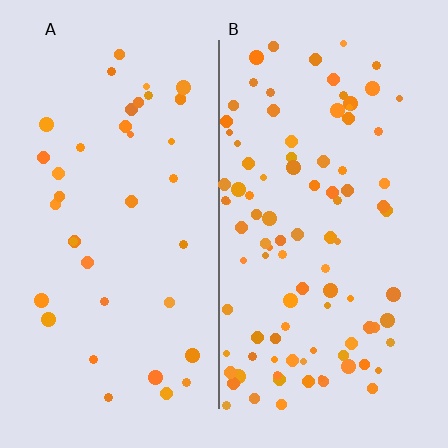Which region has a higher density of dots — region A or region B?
B (the right).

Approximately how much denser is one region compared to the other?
Approximately 2.5× — region B over region A.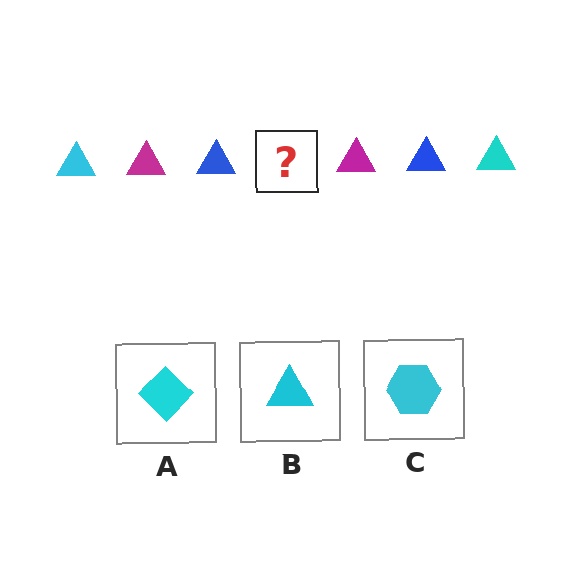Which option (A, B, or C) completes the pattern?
B.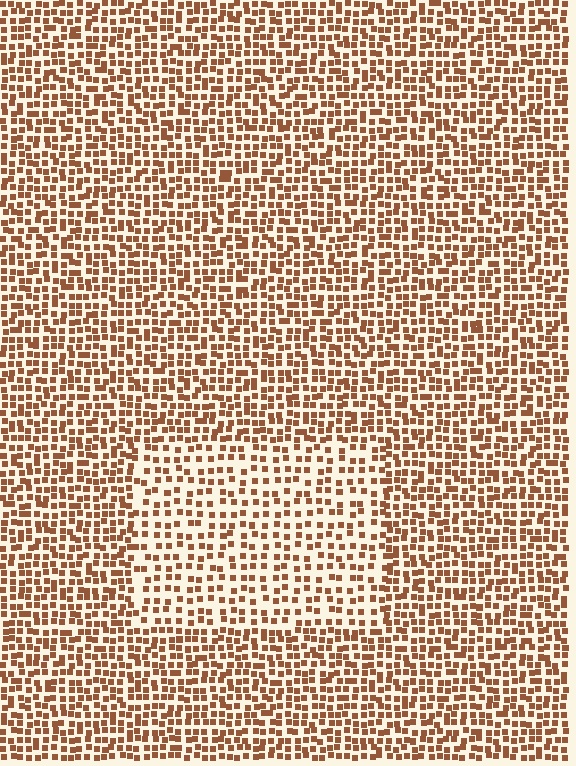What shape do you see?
I see a rectangle.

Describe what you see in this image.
The image contains small brown elements arranged at two different densities. A rectangle-shaped region is visible where the elements are less densely packed than the surrounding area.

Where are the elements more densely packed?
The elements are more densely packed outside the rectangle boundary.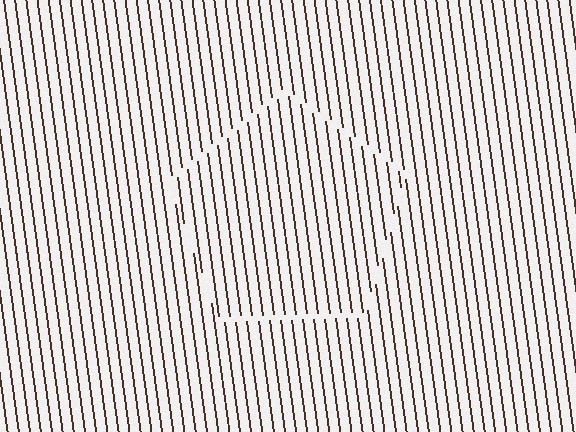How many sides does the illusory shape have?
5 sides — the line-ends trace a pentagon.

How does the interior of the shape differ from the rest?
The interior of the shape contains the same grating, shifted by half a period — the contour is defined by the phase discontinuity where line-ends from the inner and outer gratings abut.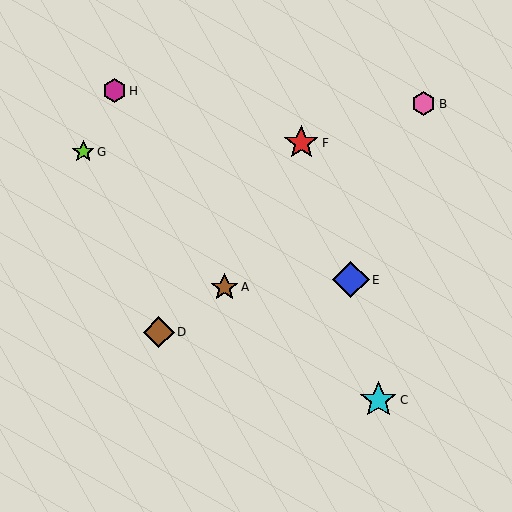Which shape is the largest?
The cyan star (labeled C) is the largest.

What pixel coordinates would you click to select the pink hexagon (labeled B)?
Click at (424, 104) to select the pink hexagon B.